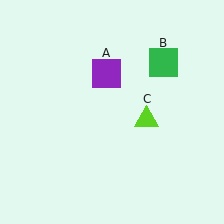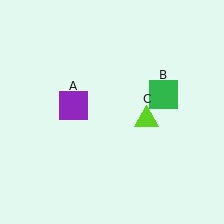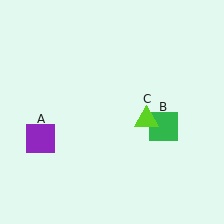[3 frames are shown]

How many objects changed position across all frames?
2 objects changed position: purple square (object A), green square (object B).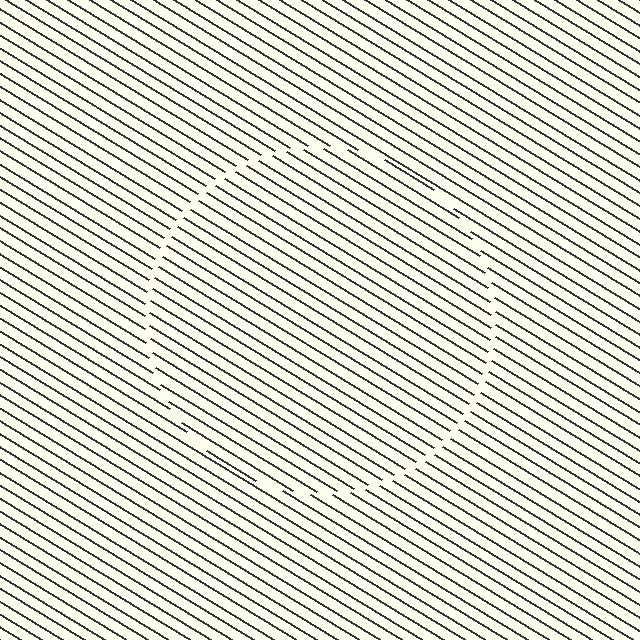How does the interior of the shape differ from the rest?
The interior of the shape contains the same grating, shifted by half a period — the contour is defined by the phase discontinuity where line-ends from the inner and outer gratings abut.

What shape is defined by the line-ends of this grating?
An illusory circle. The interior of the shape contains the same grating, shifted by half a period — the contour is defined by the phase discontinuity where line-ends from the inner and outer gratings abut.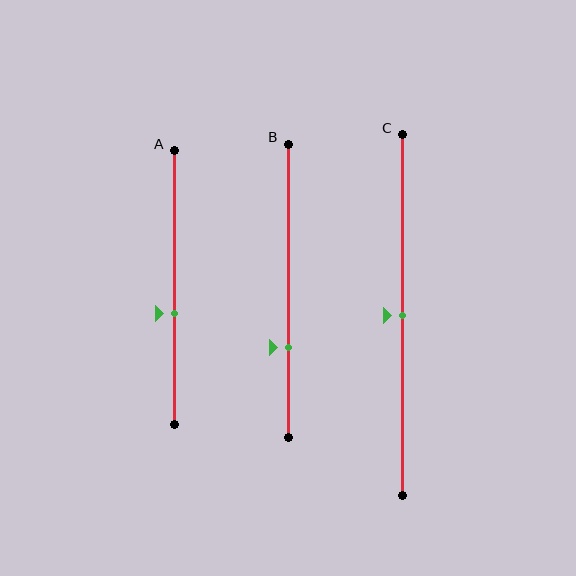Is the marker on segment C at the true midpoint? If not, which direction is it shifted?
Yes, the marker on segment C is at the true midpoint.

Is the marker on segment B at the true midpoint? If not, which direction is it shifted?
No, the marker on segment B is shifted downward by about 19% of the segment length.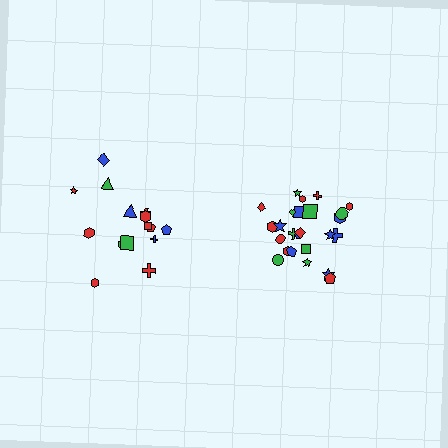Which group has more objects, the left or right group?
The right group.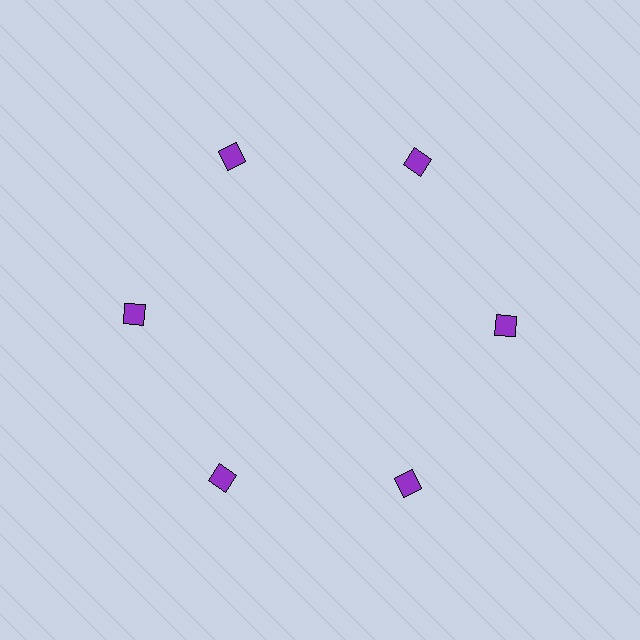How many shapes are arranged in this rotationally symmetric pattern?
There are 6 shapes, arranged in 6 groups of 1.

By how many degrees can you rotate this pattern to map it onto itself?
The pattern maps onto itself every 60 degrees of rotation.